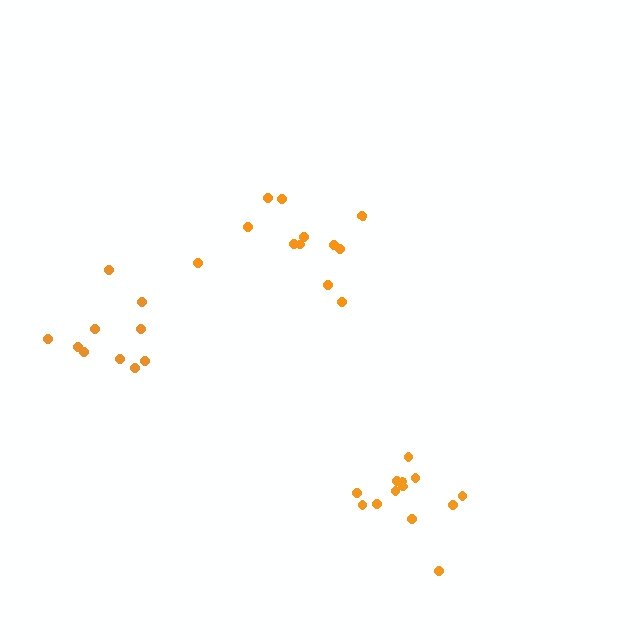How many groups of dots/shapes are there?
There are 3 groups.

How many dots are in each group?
Group 1: 10 dots, Group 2: 12 dots, Group 3: 13 dots (35 total).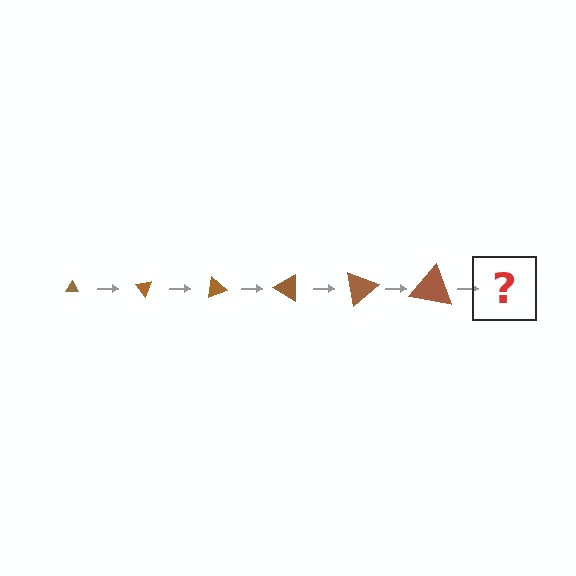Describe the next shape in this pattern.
It should be a triangle, larger than the previous one and rotated 300 degrees from the start.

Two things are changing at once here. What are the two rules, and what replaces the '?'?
The two rules are that the triangle grows larger each step and it rotates 50 degrees each step. The '?' should be a triangle, larger than the previous one and rotated 300 degrees from the start.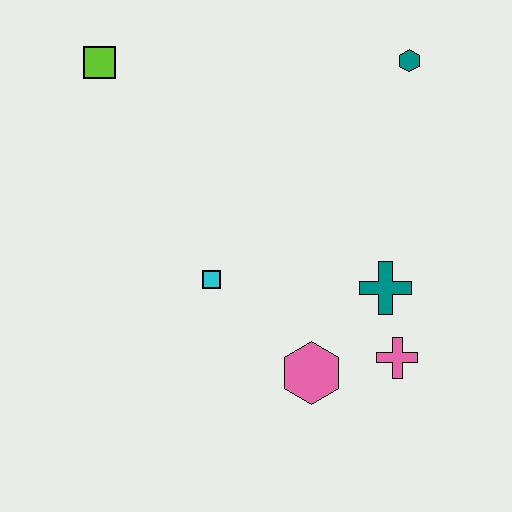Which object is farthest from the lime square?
The pink cross is farthest from the lime square.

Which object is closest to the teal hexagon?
The teal cross is closest to the teal hexagon.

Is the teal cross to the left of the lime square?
No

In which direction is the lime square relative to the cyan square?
The lime square is above the cyan square.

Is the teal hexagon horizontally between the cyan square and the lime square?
No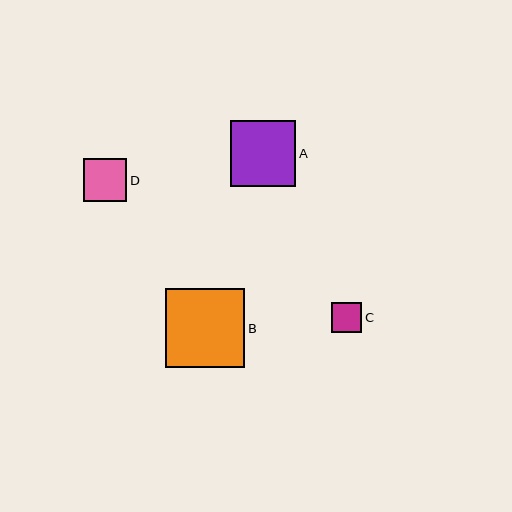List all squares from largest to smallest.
From largest to smallest: B, A, D, C.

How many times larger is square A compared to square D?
Square A is approximately 1.5 times the size of square D.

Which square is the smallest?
Square C is the smallest with a size of approximately 31 pixels.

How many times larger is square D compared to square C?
Square D is approximately 1.4 times the size of square C.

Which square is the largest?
Square B is the largest with a size of approximately 79 pixels.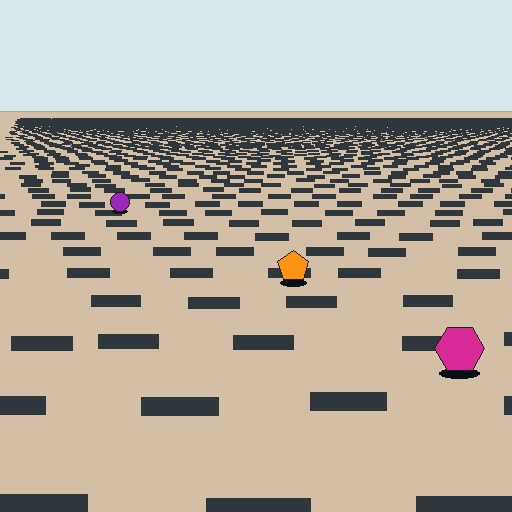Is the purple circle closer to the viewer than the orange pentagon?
No. The orange pentagon is closer — you can tell from the texture gradient: the ground texture is coarser near it.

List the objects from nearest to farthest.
From nearest to farthest: the magenta hexagon, the orange pentagon, the purple circle.